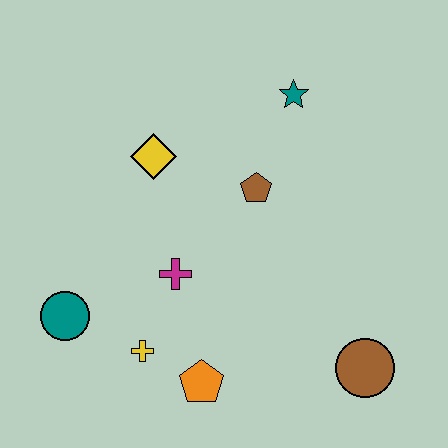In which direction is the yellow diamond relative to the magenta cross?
The yellow diamond is above the magenta cross.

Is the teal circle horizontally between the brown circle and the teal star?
No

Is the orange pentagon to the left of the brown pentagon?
Yes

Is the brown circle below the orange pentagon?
No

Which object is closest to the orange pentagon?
The yellow cross is closest to the orange pentagon.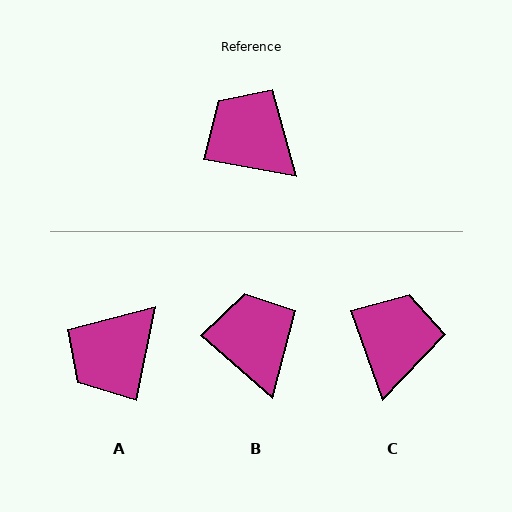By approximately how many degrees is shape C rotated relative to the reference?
Approximately 60 degrees clockwise.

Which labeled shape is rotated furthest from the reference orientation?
A, about 89 degrees away.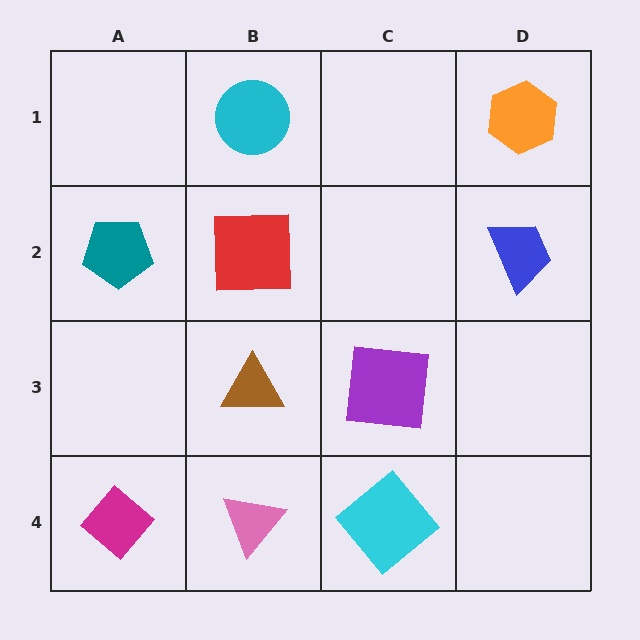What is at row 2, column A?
A teal pentagon.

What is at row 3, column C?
A purple square.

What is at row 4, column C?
A cyan diamond.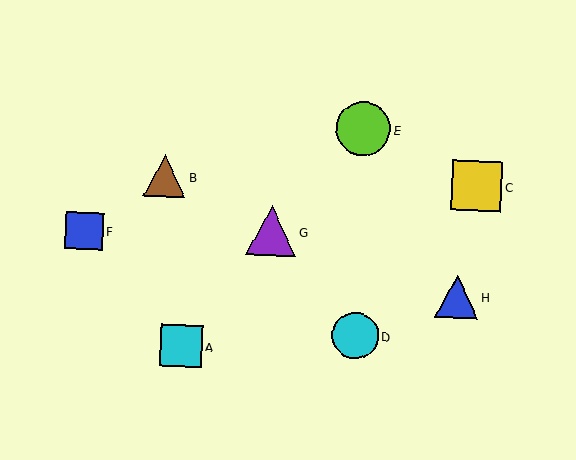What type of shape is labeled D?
Shape D is a cyan circle.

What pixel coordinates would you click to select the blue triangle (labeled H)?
Click at (457, 296) to select the blue triangle H.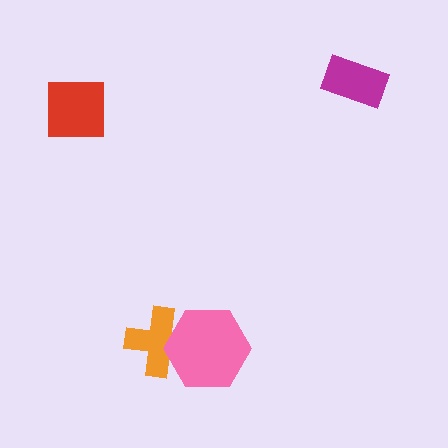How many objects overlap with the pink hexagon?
1 object overlaps with the pink hexagon.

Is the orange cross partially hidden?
Yes, it is partially covered by another shape.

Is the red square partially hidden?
No, no other shape covers it.